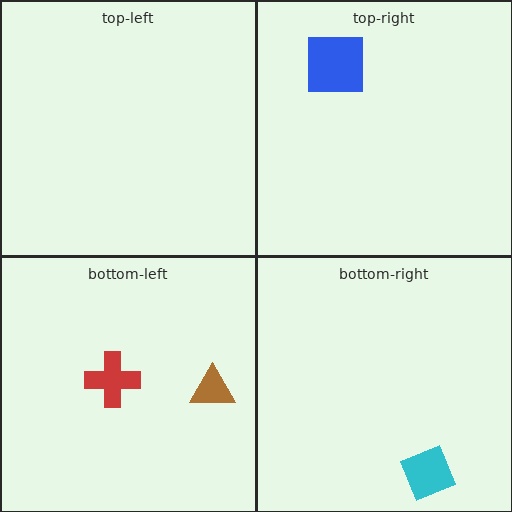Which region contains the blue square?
The top-right region.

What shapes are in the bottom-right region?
The cyan diamond.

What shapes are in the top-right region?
The blue square.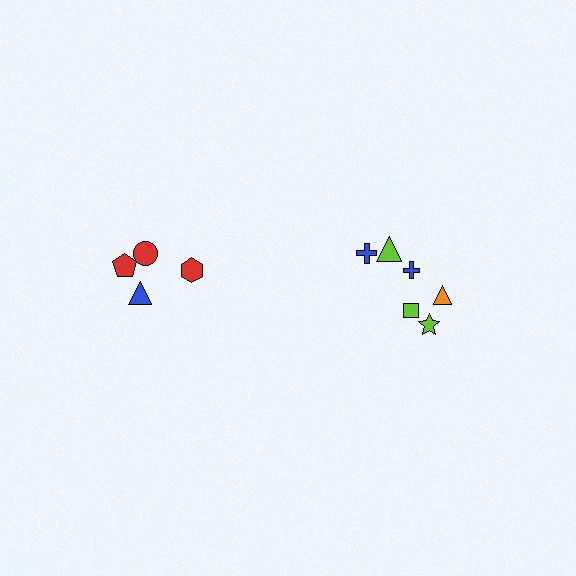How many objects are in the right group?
There are 6 objects.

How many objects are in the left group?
There are 4 objects.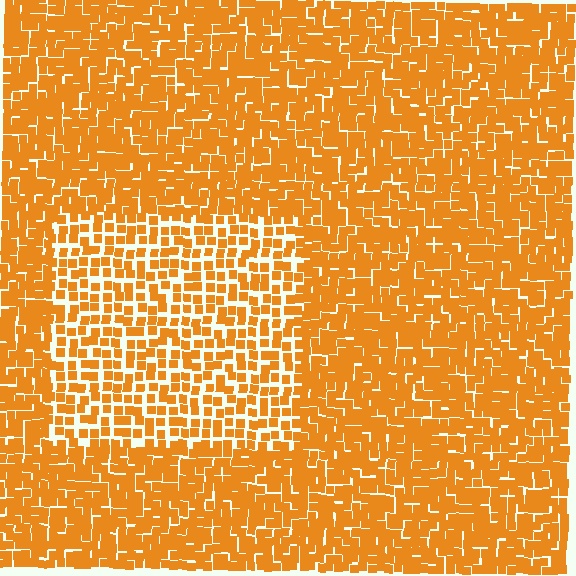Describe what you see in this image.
The image contains small orange elements arranged at two different densities. A rectangle-shaped region is visible where the elements are less densely packed than the surrounding area.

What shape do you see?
I see a rectangle.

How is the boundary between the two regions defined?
The boundary is defined by a change in element density (approximately 1.7x ratio). All elements are the same color, size, and shape.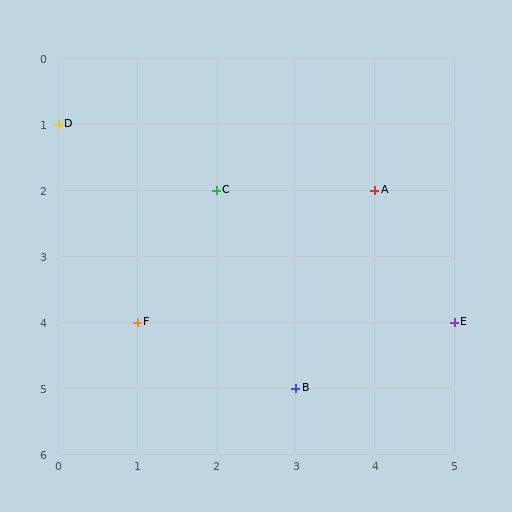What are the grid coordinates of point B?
Point B is at grid coordinates (3, 5).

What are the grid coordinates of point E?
Point E is at grid coordinates (5, 4).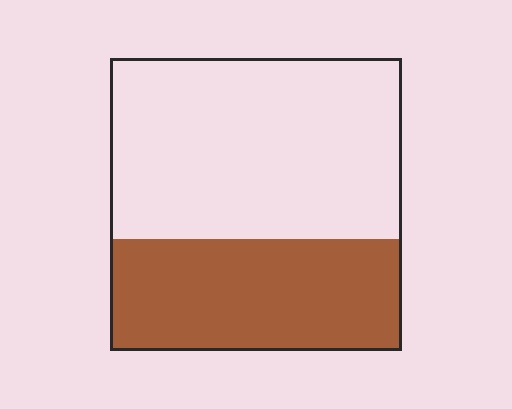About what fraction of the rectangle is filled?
About three eighths (3/8).